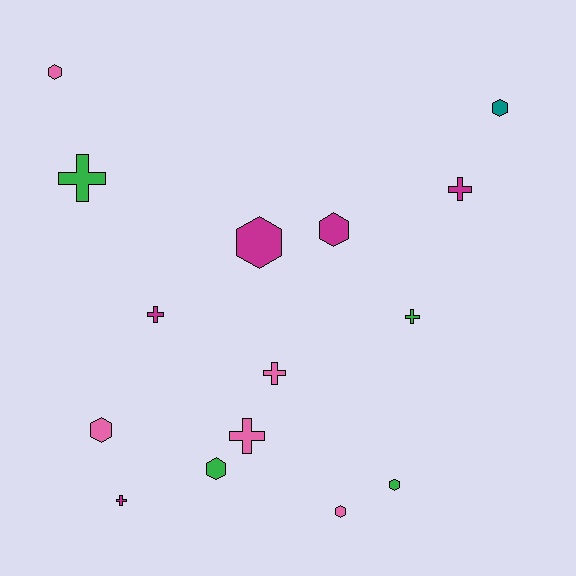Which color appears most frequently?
Magenta, with 5 objects.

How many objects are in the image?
There are 15 objects.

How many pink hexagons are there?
There are 3 pink hexagons.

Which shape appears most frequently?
Hexagon, with 8 objects.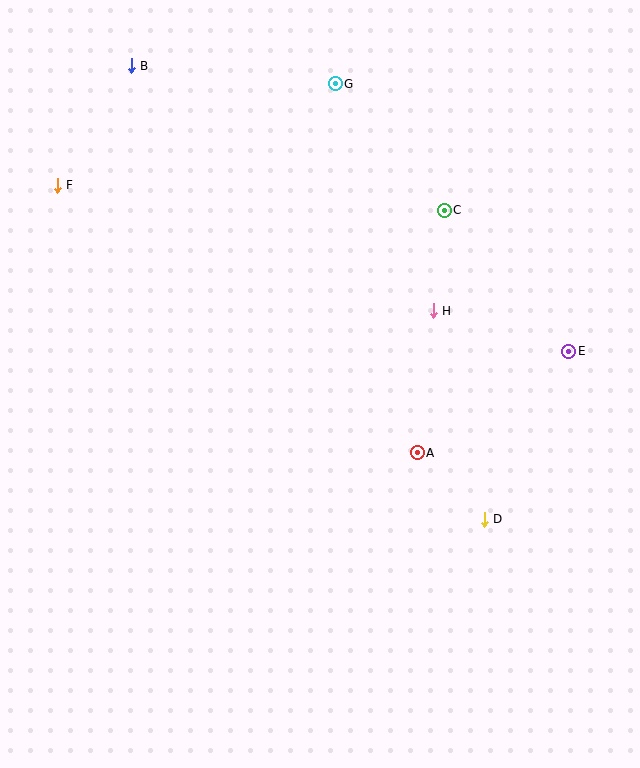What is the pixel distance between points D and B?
The distance between D and B is 575 pixels.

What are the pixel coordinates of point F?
Point F is at (57, 185).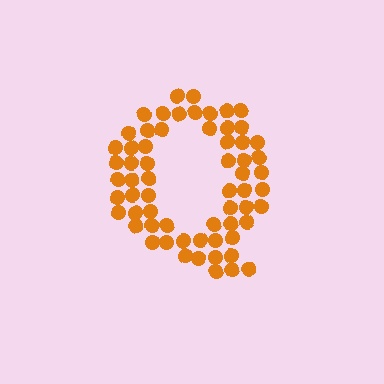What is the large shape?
The large shape is the letter Q.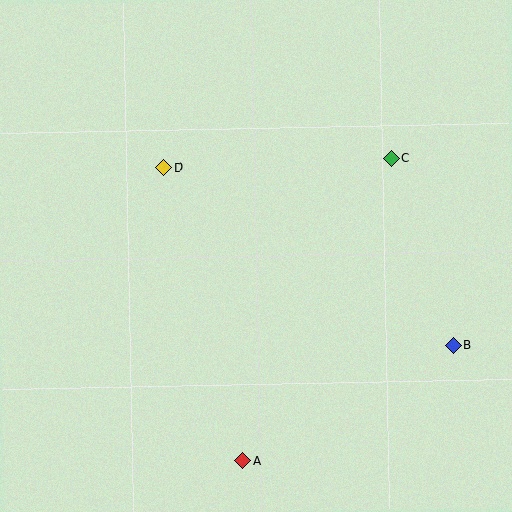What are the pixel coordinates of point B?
Point B is at (453, 345).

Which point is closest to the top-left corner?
Point D is closest to the top-left corner.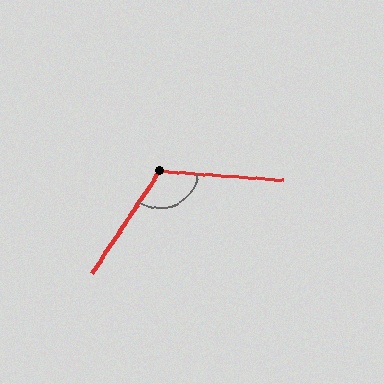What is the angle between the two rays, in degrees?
Approximately 119 degrees.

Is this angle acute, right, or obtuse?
It is obtuse.